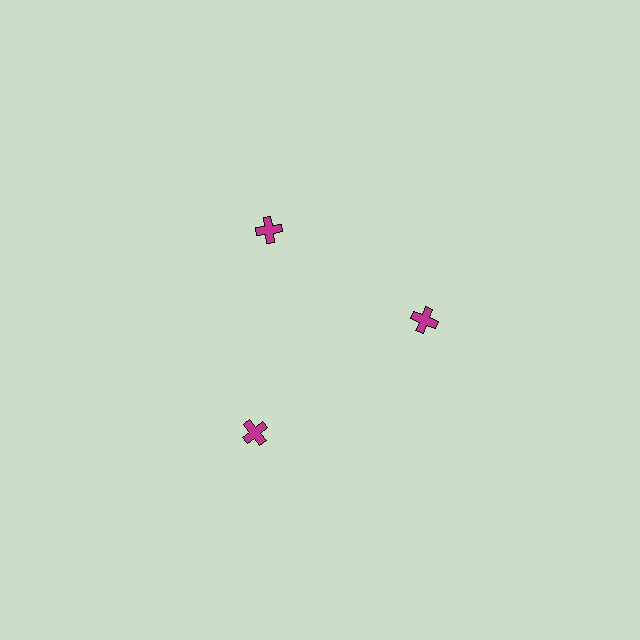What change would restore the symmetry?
The symmetry would be restored by moving it inward, back onto the ring so that all 3 crosses sit at equal angles and equal distance from the center.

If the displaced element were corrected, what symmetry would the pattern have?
It would have 3-fold rotational symmetry — the pattern would map onto itself every 120 degrees.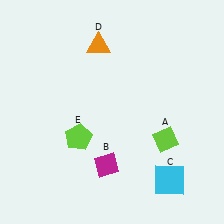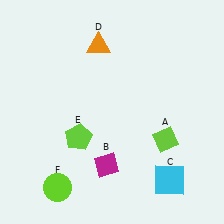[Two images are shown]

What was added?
A lime circle (F) was added in Image 2.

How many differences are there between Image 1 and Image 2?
There is 1 difference between the two images.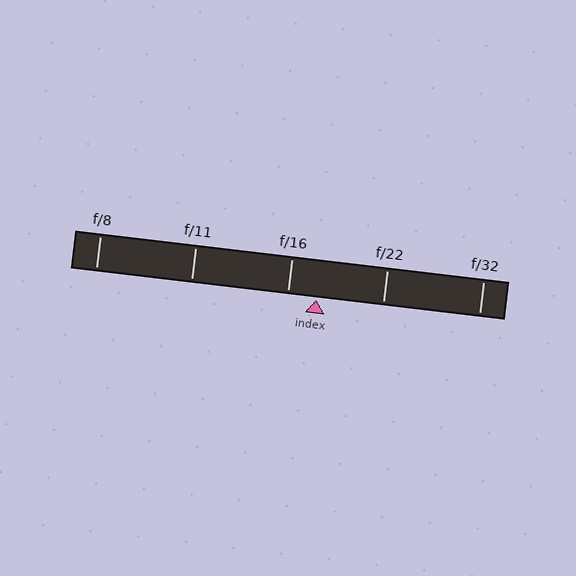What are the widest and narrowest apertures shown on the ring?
The widest aperture shown is f/8 and the narrowest is f/32.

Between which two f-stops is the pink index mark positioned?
The index mark is between f/16 and f/22.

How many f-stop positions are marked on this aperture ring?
There are 5 f-stop positions marked.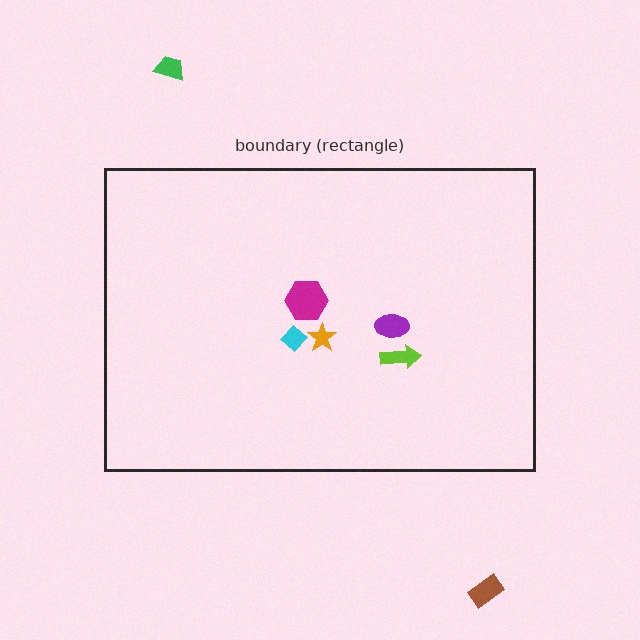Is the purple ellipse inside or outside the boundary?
Inside.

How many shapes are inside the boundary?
5 inside, 2 outside.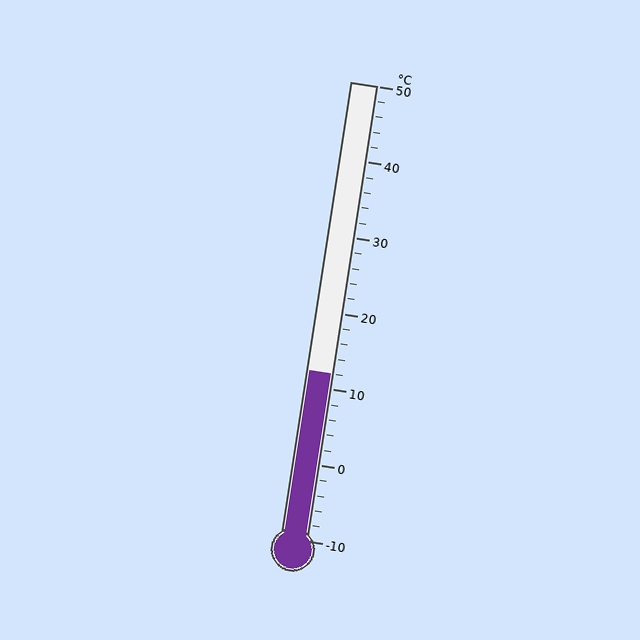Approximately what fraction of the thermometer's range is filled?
The thermometer is filled to approximately 35% of its range.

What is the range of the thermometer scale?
The thermometer scale ranges from -10°C to 50°C.